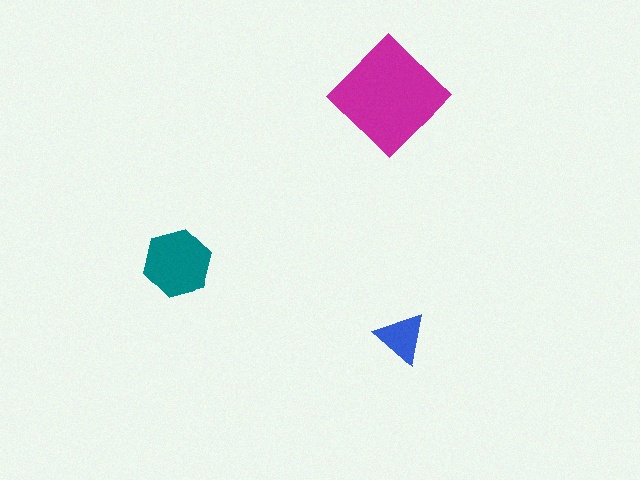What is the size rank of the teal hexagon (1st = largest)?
2nd.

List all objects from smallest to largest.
The blue triangle, the teal hexagon, the magenta diamond.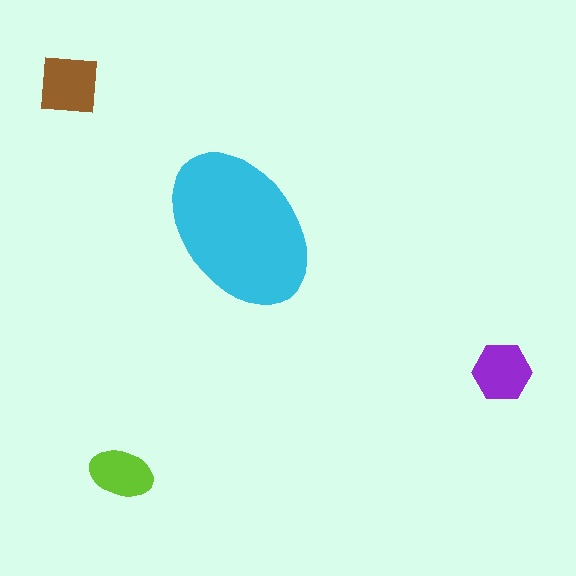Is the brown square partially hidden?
No, the brown square is fully visible.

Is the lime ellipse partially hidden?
No, the lime ellipse is fully visible.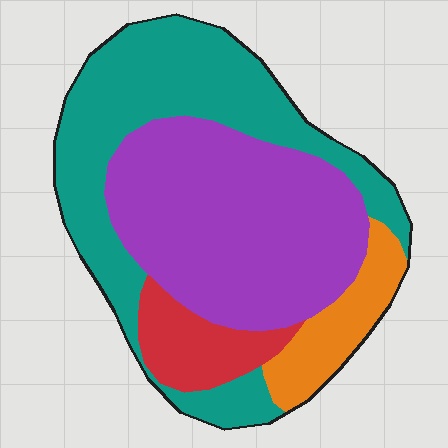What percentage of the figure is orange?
Orange covers around 10% of the figure.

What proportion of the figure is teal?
Teal covers around 40% of the figure.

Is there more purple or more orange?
Purple.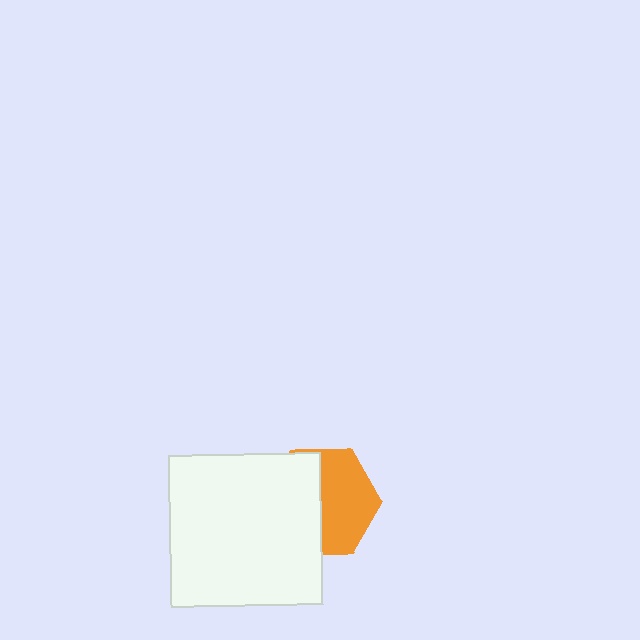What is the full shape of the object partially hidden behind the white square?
The partially hidden object is an orange hexagon.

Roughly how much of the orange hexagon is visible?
About half of it is visible (roughly 51%).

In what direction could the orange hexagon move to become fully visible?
The orange hexagon could move right. That would shift it out from behind the white square entirely.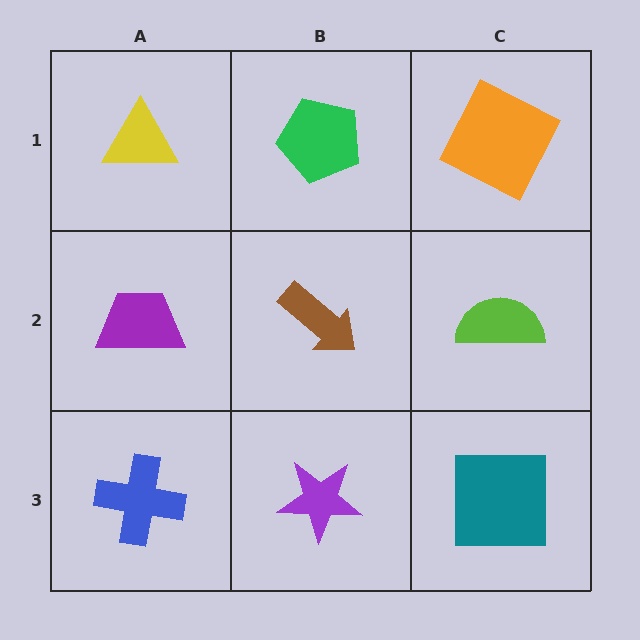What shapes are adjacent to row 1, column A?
A purple trapezoid (row 2, column A), a green pentagon (row 1, column B).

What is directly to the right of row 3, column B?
A teal square.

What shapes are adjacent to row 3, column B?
A brown arrow (row 2, column B), a blue cross (row 3, column A), a teal square (row 3, column C).